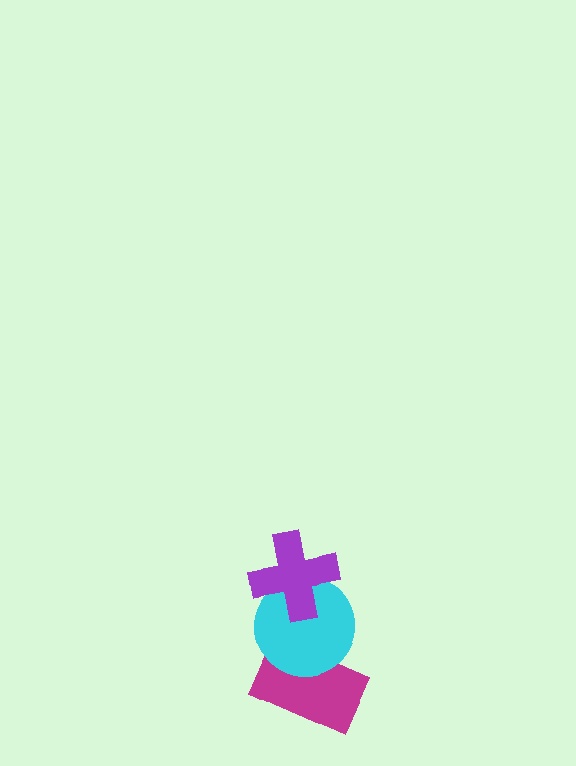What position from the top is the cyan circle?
The cyan circle is 2nd from the top.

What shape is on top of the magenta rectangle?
The cyan circle is on top of the magenta rectangle.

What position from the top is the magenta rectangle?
The magenta rectangle is 3rd from the top.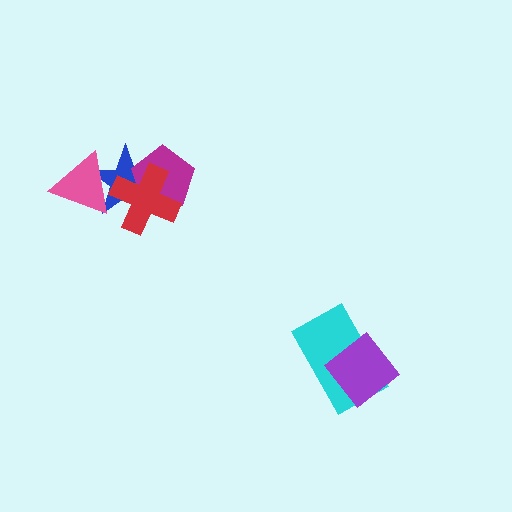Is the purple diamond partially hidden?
No, no other shape covers it.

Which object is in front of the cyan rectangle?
The purple diamond is in front of the cyan rectangle.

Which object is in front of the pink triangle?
The red cross is in front of the pink triangle.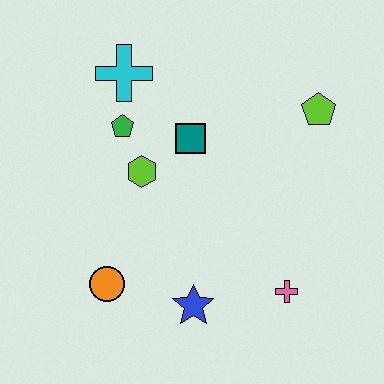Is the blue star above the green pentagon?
No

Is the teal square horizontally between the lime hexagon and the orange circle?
No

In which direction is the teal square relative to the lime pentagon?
The teal square is to the left of the lime pentagon.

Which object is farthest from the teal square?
The pink cross is farthest from the teal square.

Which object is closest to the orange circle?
The blue star is closest to the orange circle.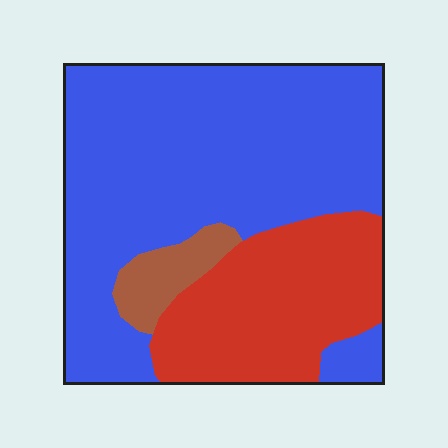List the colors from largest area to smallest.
From largest to smallest: blue, red, brown.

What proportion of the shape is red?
Red covers around 30% of the shape.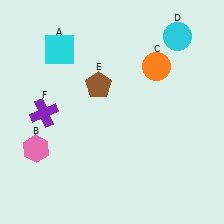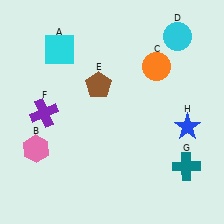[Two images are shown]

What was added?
A teal cross (G), a blue star (H) were added in Image 2.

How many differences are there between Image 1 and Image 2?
There are 2 differences between the two images.